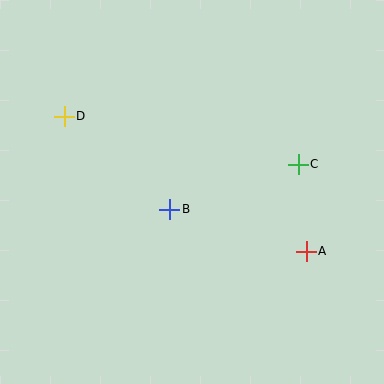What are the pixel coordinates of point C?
Point C is at (298, 164).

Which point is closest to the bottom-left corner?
Point B is closest to the bottom-left corner.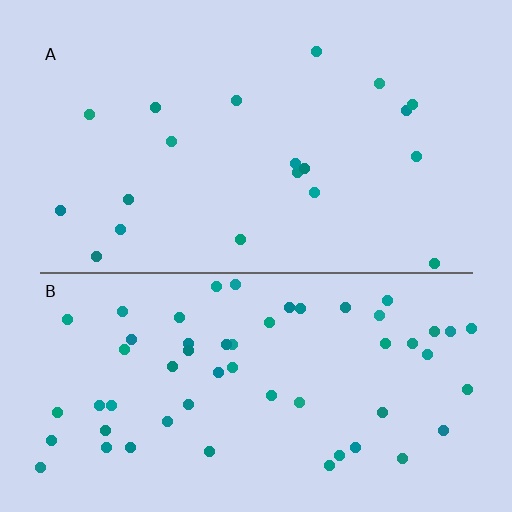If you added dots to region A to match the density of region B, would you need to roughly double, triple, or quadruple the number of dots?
Approximately triple.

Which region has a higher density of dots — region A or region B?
B (the bottom).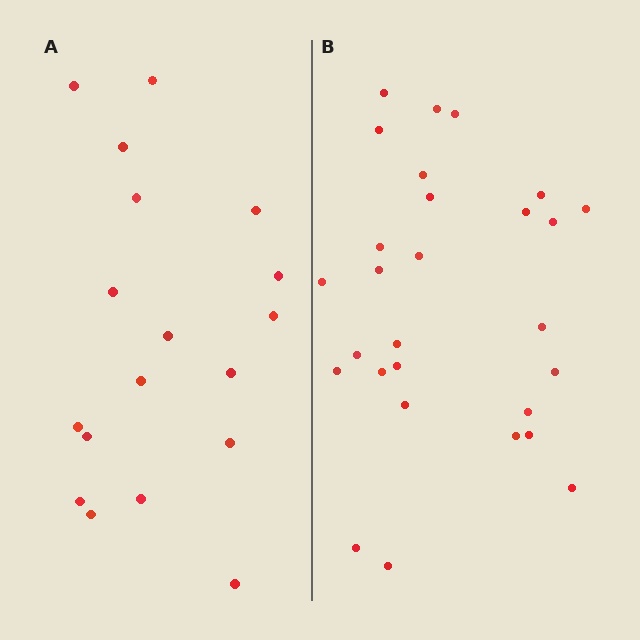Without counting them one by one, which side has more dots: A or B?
Region B (the right region) has more dots.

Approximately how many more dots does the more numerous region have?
Region B has roughly 10 or so more dots than region A.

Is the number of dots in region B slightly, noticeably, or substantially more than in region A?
Region B has substantially more. The ratio is roughly 1.6 to 1.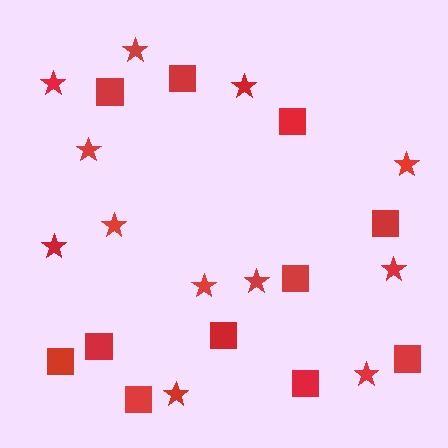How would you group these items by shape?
There are 2 groups: one group of squares (11) and one group of stars (12).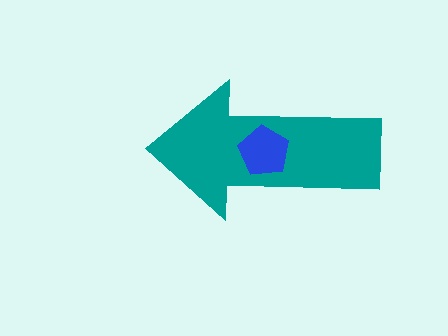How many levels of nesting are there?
2.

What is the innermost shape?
The blue pentagon.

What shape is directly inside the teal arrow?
The blue pentagon.